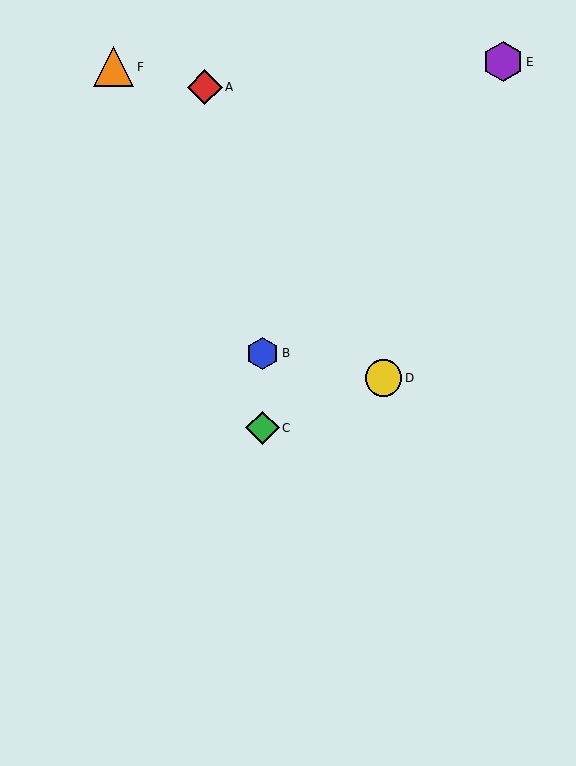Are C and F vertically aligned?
No, C is at x≈262 and F is at x≈113.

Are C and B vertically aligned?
Yes, both are at x≈262.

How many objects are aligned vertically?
2 objects (B, C) are aligned vertically.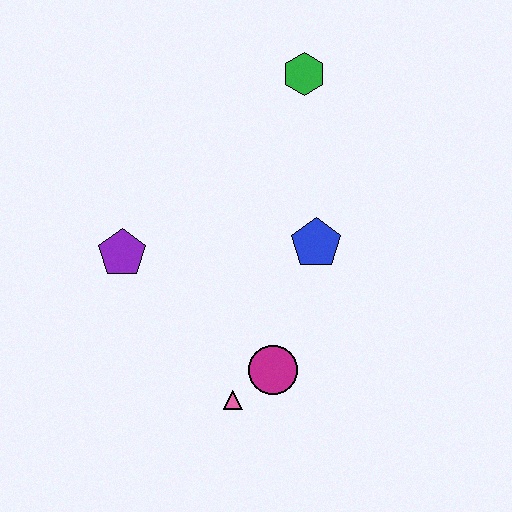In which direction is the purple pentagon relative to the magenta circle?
The purple pentagon is to the left of the magenta circle.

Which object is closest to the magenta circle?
The pink triangle is closest to the magenta circle.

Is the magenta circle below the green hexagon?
Yes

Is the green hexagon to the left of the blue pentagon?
Yes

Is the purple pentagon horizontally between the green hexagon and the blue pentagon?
No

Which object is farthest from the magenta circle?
The green hexagon is farthest from the magenta circle.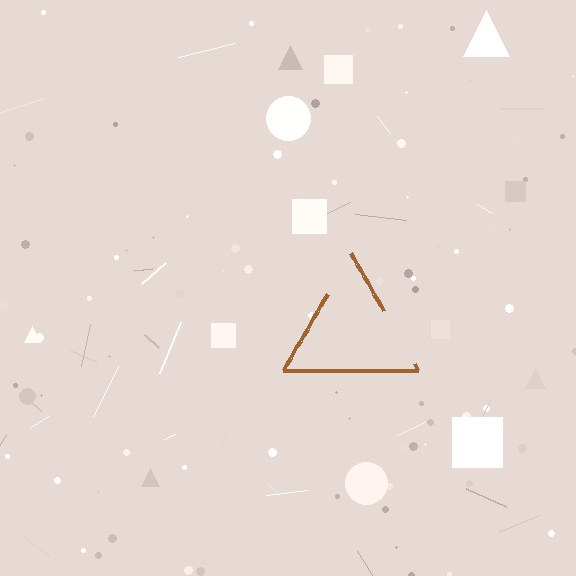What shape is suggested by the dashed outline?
The dashed outline suggests a triangle.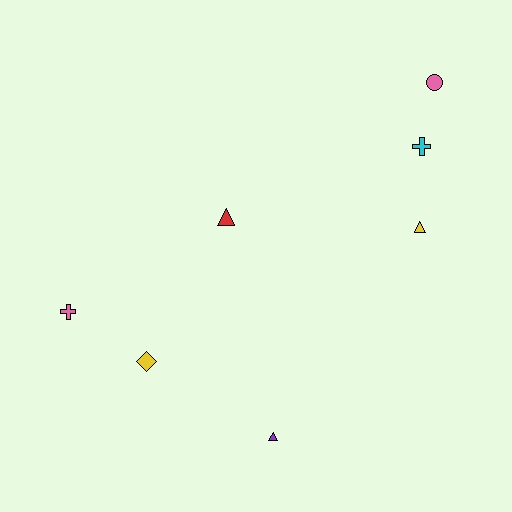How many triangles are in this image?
There are 3 triangles.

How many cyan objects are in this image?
There is 1 cyan object.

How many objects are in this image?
There are 7 objects.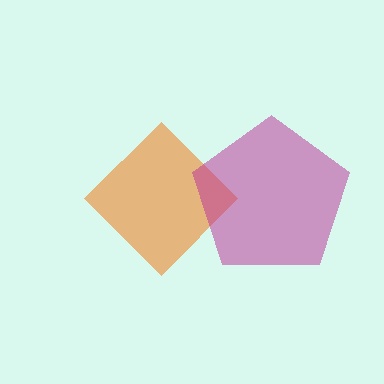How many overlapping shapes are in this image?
There are 2 overlapping shapes in the image.